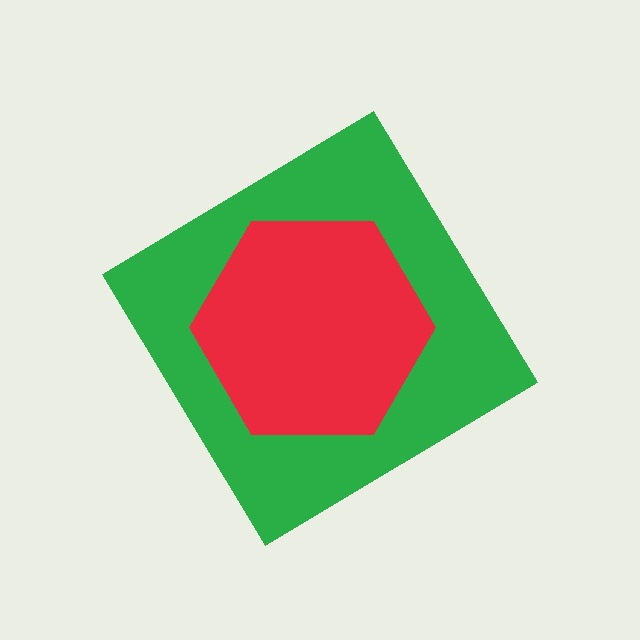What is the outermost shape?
The green diamond.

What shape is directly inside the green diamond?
The red hexagon.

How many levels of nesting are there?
2.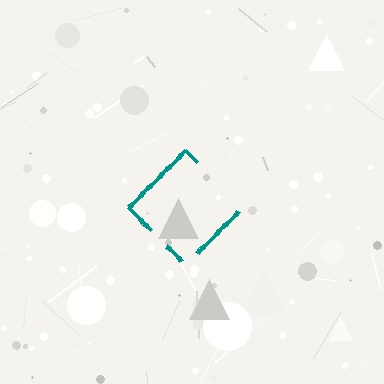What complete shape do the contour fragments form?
The contour fragments form a diamond.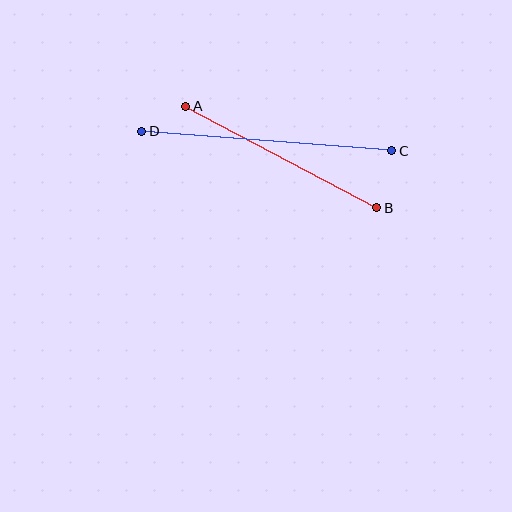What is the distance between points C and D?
The distance is approximately 250 pixels.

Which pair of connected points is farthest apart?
Points C and D are farthest apart.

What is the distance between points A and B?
The distance is approximately 216 pixels.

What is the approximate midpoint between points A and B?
The midpoint is at approximately (281, 157) pixels.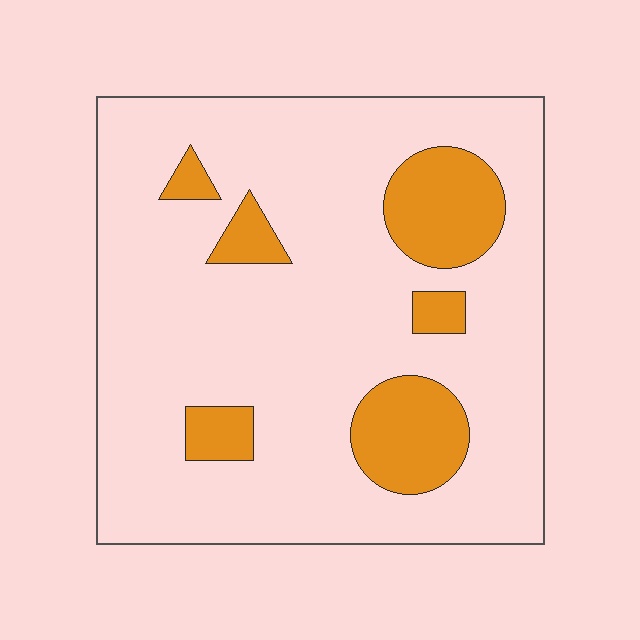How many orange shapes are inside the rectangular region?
6.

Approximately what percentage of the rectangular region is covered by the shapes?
Approximately 15%.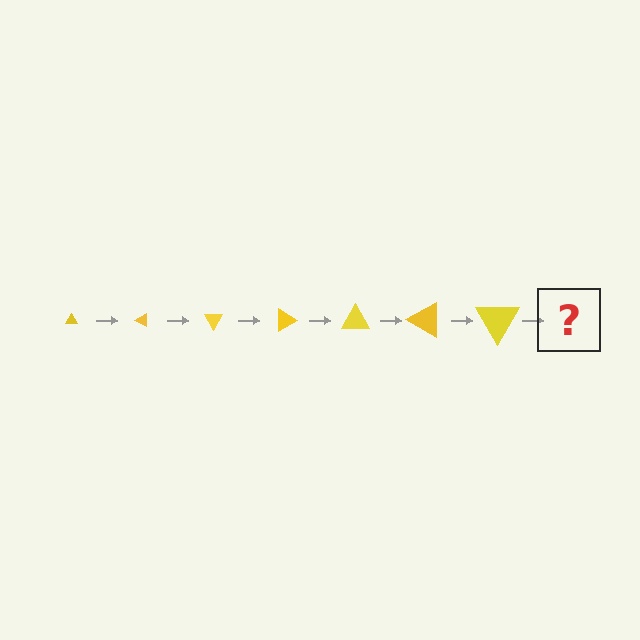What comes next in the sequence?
The next element should be a triangle, larger than the previous one and rotated 210 degrees from the start.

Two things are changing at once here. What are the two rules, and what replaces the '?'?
The two rules are that the triangle grows larger each step and it rotates 30 degrees each step. The '?' should be a triangle, larger than the previous one and rotated 210 degrees from the start.